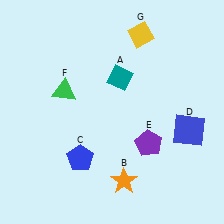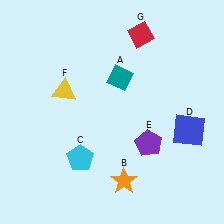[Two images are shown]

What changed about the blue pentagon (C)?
In Image 1, C is blue. In Image 2, it changed to cyan.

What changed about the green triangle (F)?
In Image 1, F is green. In Image 2, it changed to yellow.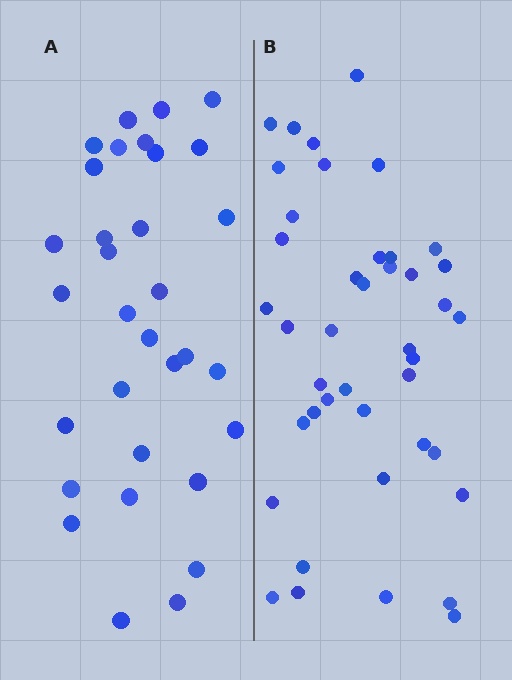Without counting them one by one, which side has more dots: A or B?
Region B (the right region) has more dots.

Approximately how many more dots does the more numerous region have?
Region B has roughly 10 or so more dots than region A.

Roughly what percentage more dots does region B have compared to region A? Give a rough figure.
About 30% more.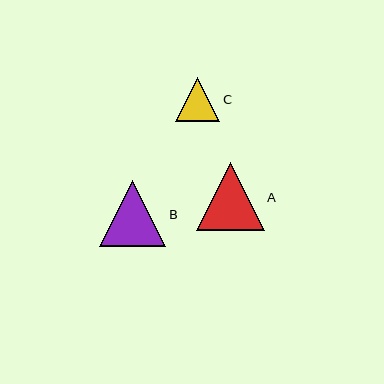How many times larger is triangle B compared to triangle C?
Triangle B is approximately 1.5 times the size of triangle C.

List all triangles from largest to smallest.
From largest to smallest: A, B, C.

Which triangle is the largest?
Triangle A is the largest with a size of approximately 68 pixels.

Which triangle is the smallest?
Triangle C is the smallest with a size of approximately 45 pixels.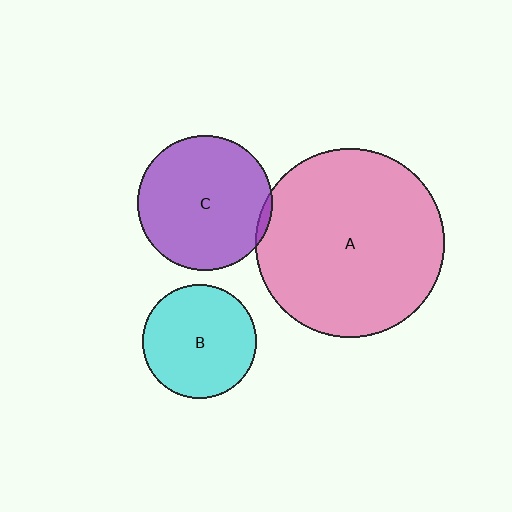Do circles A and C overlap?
Yes.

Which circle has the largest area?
Circle A (pink).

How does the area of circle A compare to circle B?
Approximately 2.7 times.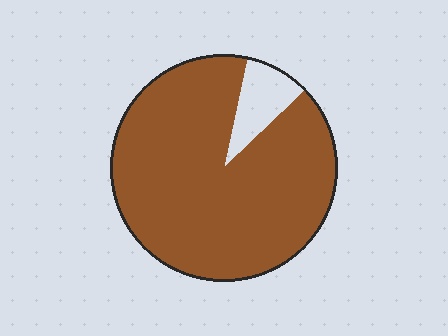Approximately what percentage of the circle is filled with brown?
Approximately 90%.